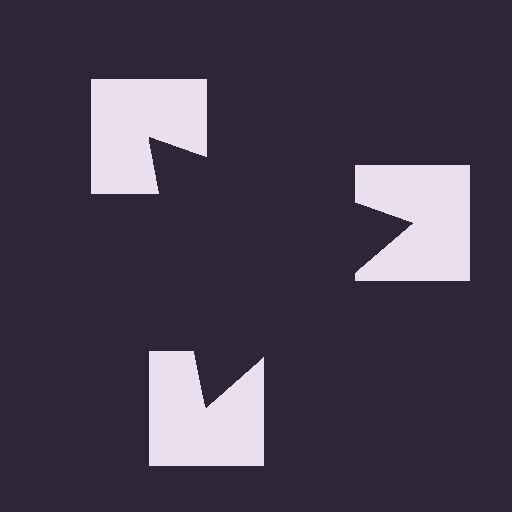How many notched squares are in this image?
There are 3 — one at each vertex of the illusory triangle.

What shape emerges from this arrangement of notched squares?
An illusory triangle — its edges are inferred from the aligned wedge cuts in the notched squares, not physically drawn.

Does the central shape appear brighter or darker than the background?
It typically appears slightly darker than the background, even though no actual brightness change is drawn.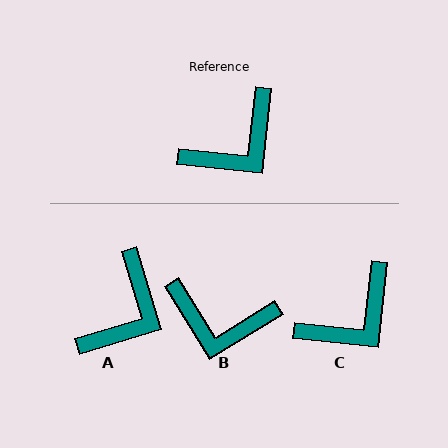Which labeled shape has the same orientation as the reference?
C.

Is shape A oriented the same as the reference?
No, it is off by about 23 degrees.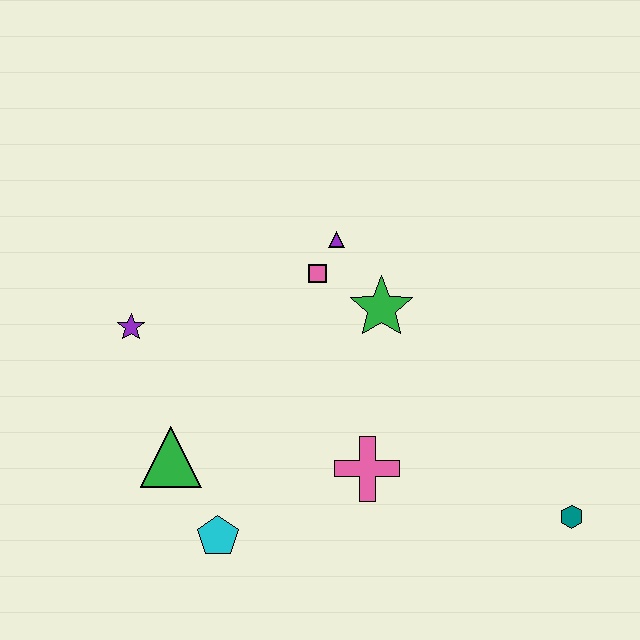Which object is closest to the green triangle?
The cyan pentagon is closest to the green triangle.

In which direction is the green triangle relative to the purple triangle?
The green triangle is below the purple triangle.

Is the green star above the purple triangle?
No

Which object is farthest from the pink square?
The teal hexagon is farthest from the pink square.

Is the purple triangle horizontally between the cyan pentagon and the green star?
Yes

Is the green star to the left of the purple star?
No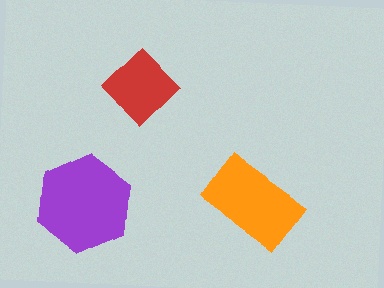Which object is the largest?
The purple hexagon.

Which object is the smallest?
The red diamond.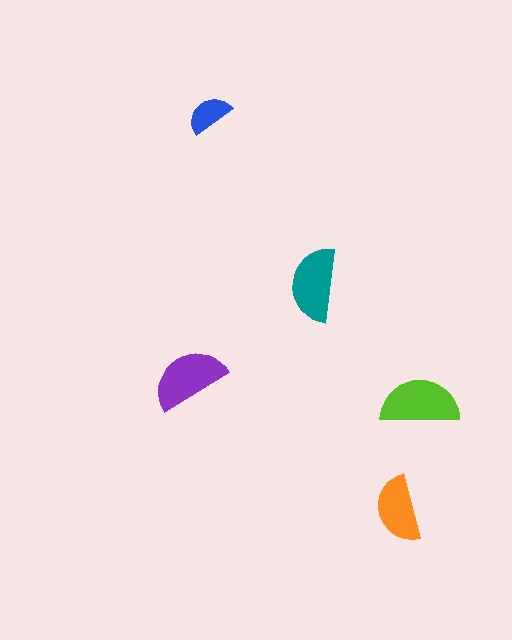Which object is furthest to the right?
The lime semicircle is rightmost.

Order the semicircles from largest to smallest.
the lime one, the purple one, the teal one, the orange one, the blue one.